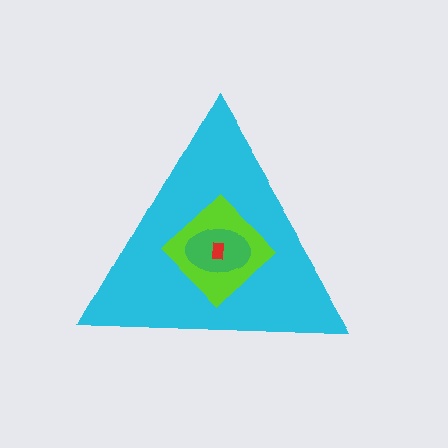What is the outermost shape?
The cyan triangle.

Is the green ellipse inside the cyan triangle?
Yes.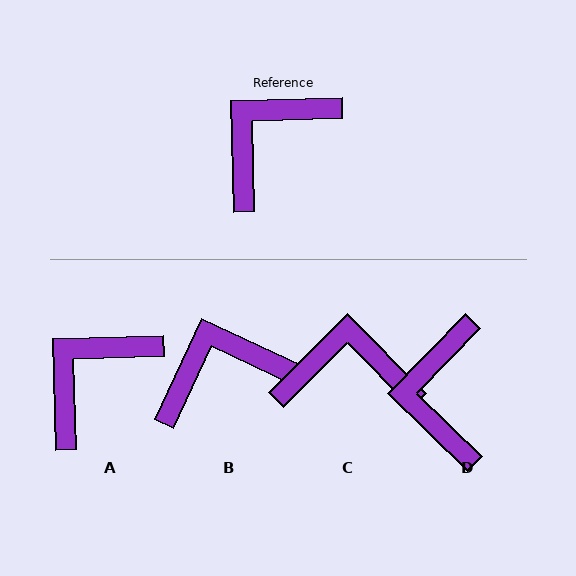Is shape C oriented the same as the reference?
No, it is off by about 47 degrees.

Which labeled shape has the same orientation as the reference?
A.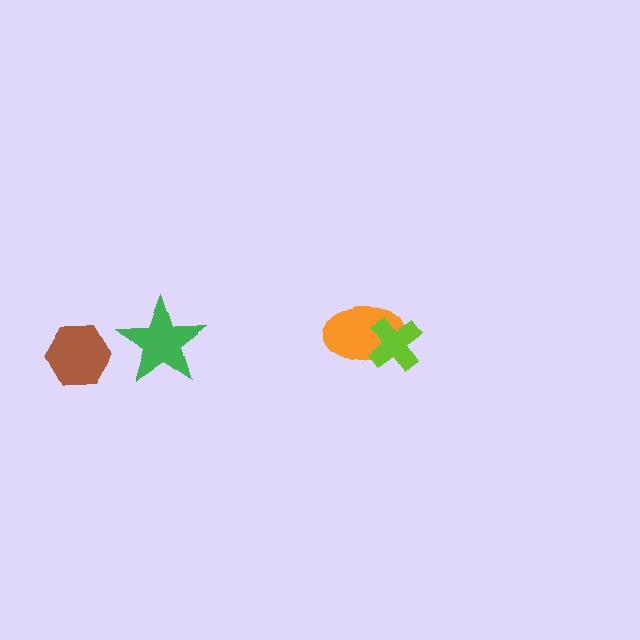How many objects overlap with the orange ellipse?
1 object overlaps with the orange ellipse.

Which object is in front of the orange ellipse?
The lime cross is in front of the orange ellipse.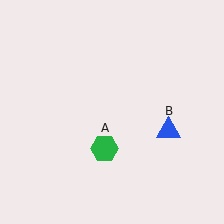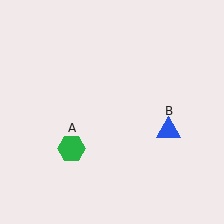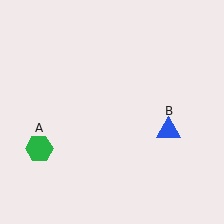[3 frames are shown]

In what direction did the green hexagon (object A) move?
The green hexagon (object A) moved left.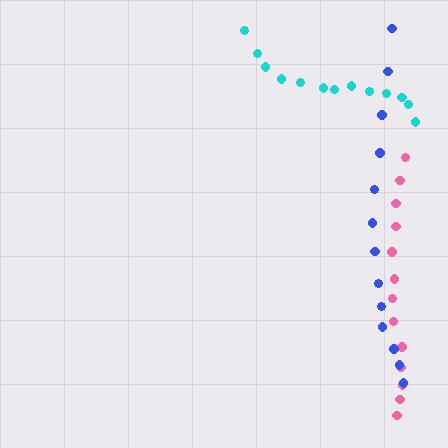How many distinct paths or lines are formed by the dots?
There are 3 distinct paths.